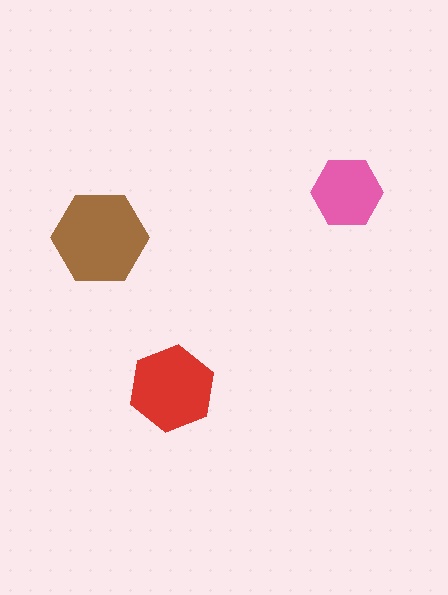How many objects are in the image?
There are 3 objects in the image.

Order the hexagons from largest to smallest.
the brown one, the red one, the pink one.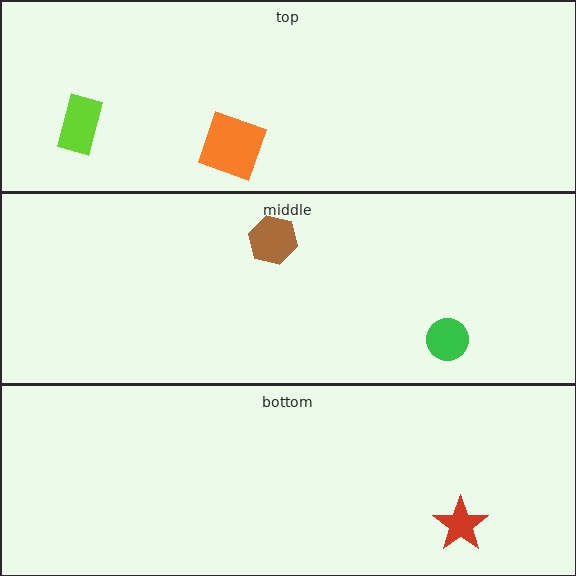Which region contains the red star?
The bottom region.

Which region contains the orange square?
The top region.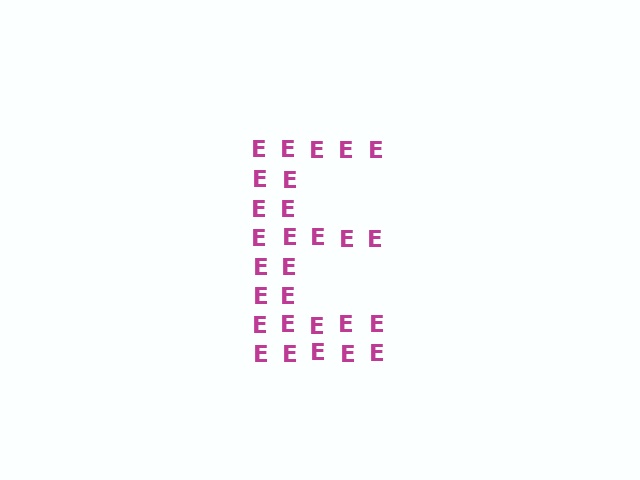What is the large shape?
The large shape is the letter E.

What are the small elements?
The small elements are letter E's.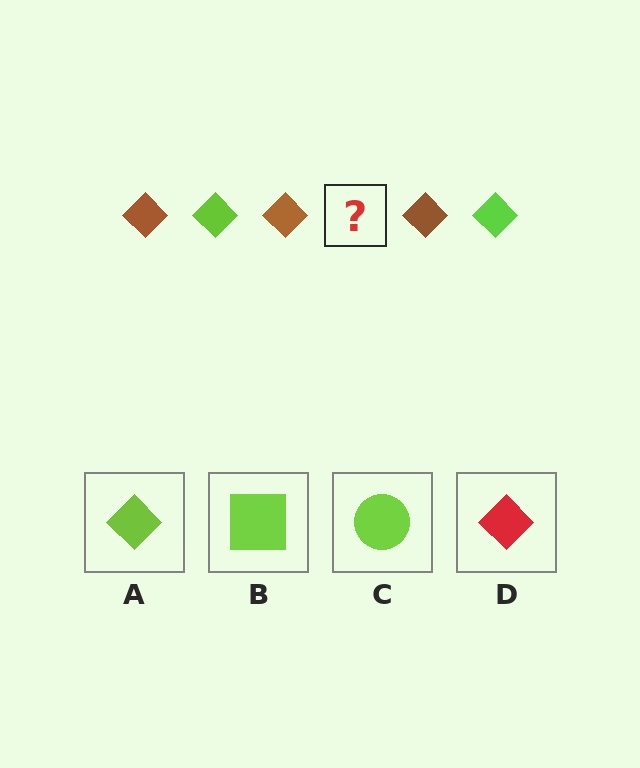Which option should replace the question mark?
Option A.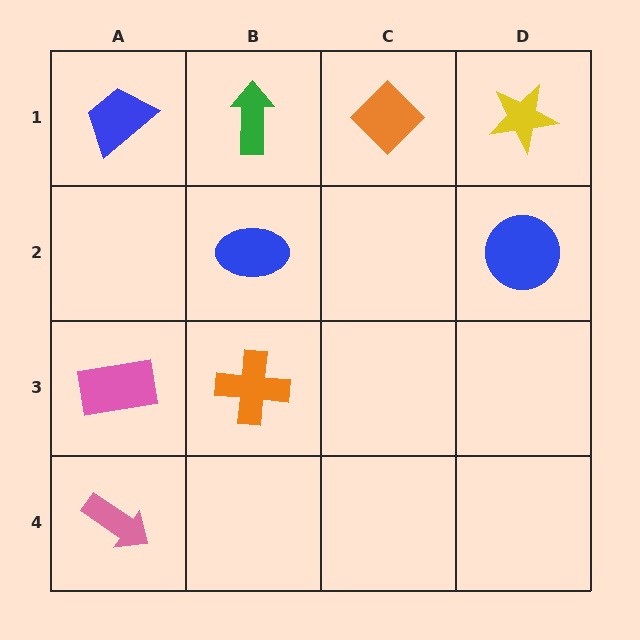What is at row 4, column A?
A pink arrow.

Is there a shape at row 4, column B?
No, that cell is empty.